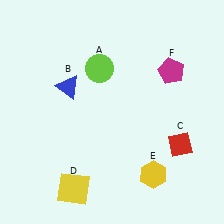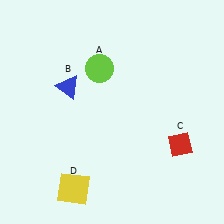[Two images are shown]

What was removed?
The magenta pentagon (F), the yellow hexagon (E) were removed in Image 2.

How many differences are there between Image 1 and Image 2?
There are 2 differences between the two images.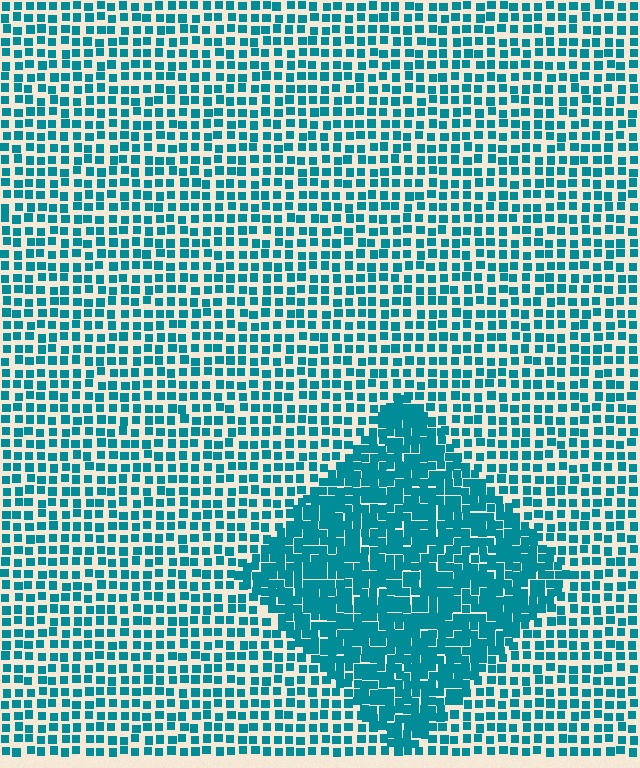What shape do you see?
I see a diamond.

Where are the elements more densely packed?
The elements are more densely packed inside the diamond boundary.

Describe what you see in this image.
The image contains small teal elements arranged at two different densities. A diamond-shaped region is visible where the elements are more densely packed than the surrounding area.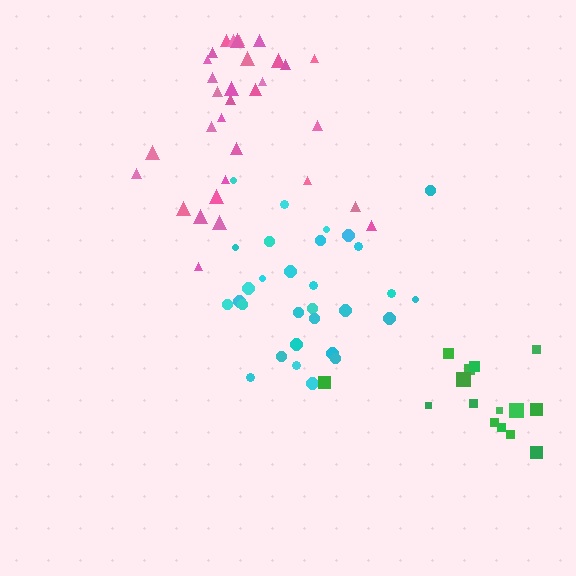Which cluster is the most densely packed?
Cyan.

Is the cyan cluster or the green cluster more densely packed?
Cyan.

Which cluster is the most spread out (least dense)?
Green.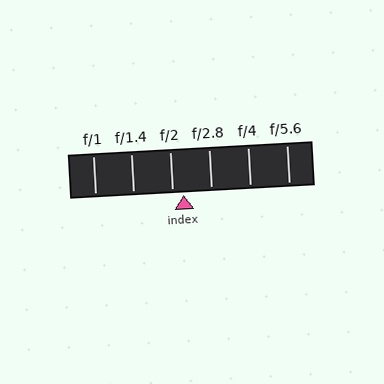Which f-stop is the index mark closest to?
The index mark is closest to f/2.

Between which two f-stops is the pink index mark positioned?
The index mark is between f/2 and f/2.8.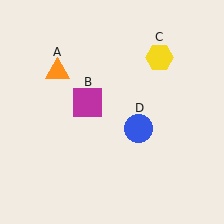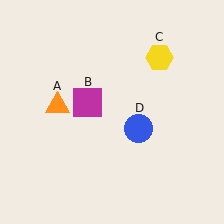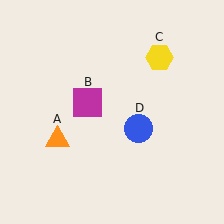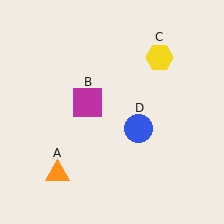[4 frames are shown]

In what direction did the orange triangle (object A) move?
The orange triangle (object A) moved down.